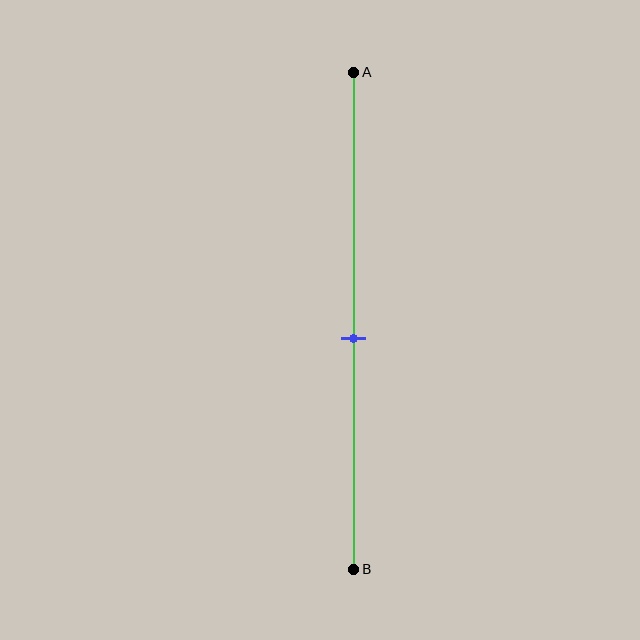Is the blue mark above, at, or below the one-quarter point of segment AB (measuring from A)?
The blue mark is below the one-quarter point of segment AB.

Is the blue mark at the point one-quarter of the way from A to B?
No, the mark is at about 55% from A, not at the 25% one-quarter point.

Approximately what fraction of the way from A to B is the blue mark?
The blue mark is approximately 55% of the way from A to B.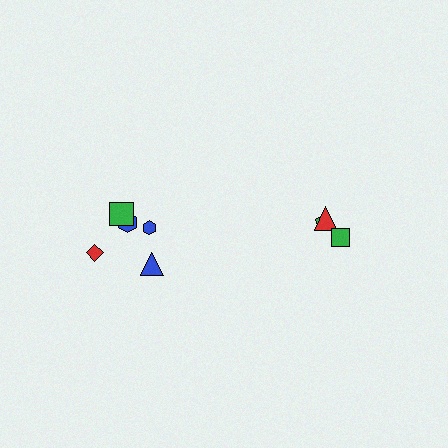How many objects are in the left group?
There are 5 objects.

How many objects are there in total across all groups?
There are 8 objects.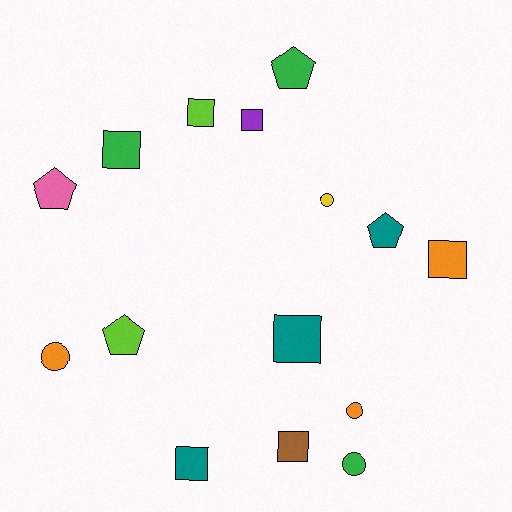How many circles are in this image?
There are 4 circles.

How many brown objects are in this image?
There is 1 brown object.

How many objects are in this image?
There are 15 objects.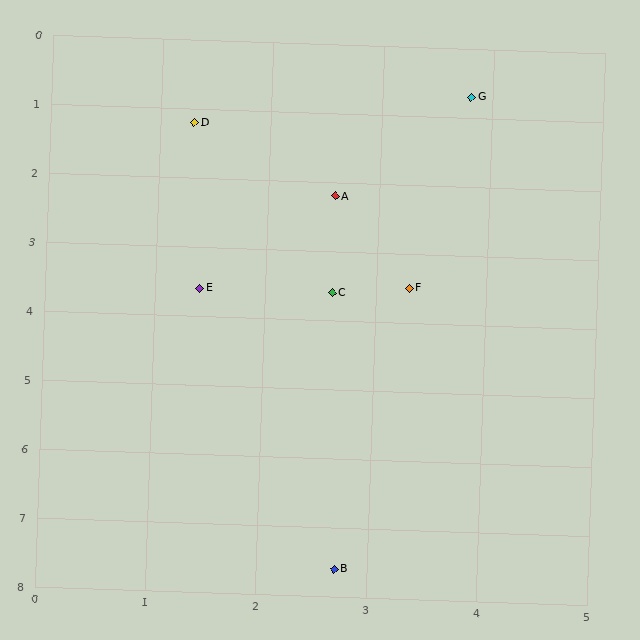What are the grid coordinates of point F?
Point F is at approximately (3.3, 3.5).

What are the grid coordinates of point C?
Point C is at approximately (2.6, 3.6).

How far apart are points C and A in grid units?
Points C and A are about 1.4 grid units apart.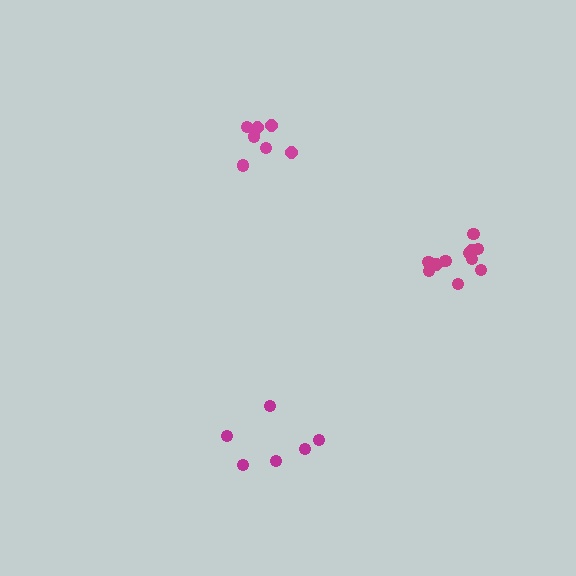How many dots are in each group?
Group 1: 7 dots, Group 2: 6 dots, Group 3: 11 dots (24 total).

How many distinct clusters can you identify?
There are 3 distinct clusters.